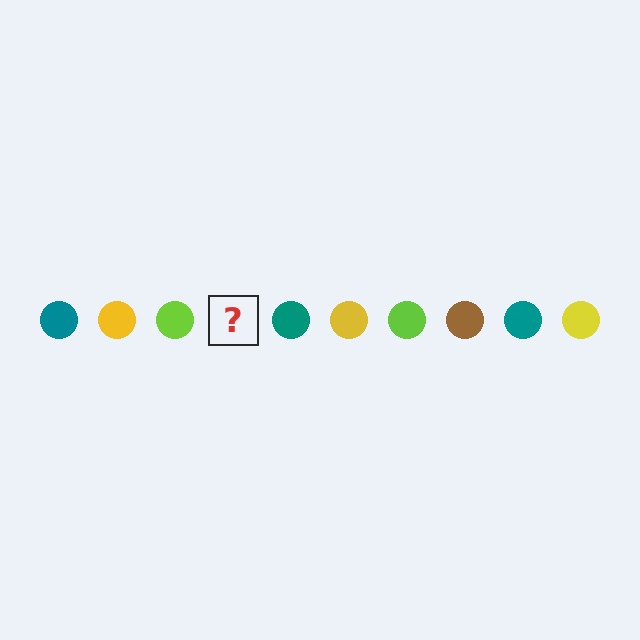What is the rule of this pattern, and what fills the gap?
The rule is that the pattern cycles through teal, yellow, lime, brown circles. The gap should be filled with a brown circle.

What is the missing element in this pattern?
The missing element is a brown circle.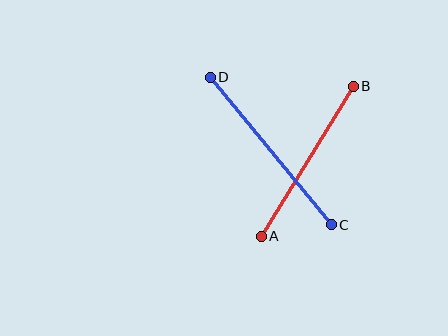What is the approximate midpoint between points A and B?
The midpoint is at approximately (307, 161) pixels.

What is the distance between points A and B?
The distance is approximately 176 pixels.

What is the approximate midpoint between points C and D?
The midpoint is at approximately (271, 151) pixels.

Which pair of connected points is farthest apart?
Points C and D are farthest apart.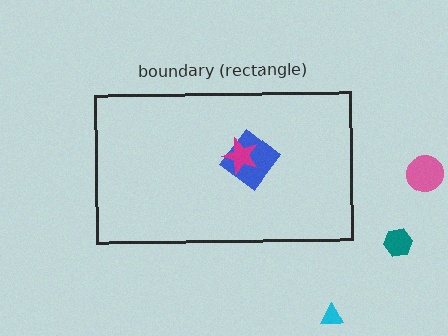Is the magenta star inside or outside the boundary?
Inside.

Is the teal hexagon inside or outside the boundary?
Outside.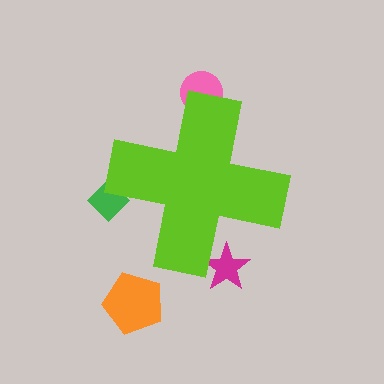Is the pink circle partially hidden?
Yes, the pink circle is partially hidden behind the lime cross.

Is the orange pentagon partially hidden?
No, the orange pentagon is fully visible.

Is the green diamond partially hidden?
Yes, the green diamond is partially hidden behind the lime cross.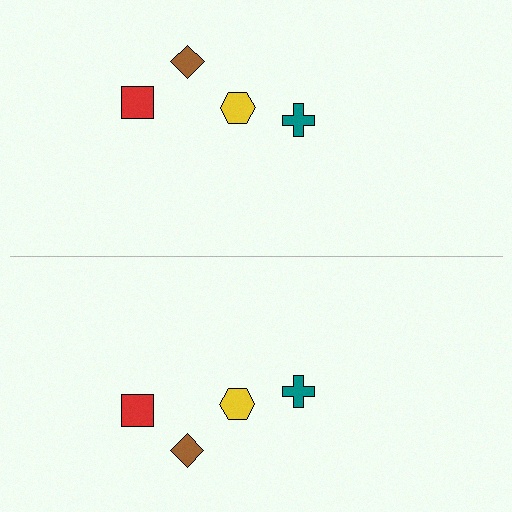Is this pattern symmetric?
Yes, this pattern has bilateral (reflection) symmetry.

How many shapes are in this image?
There are 8 shapes in this image.